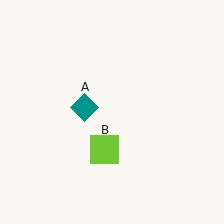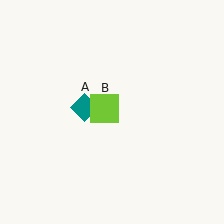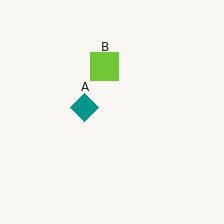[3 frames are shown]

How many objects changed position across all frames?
1 object changed position: lime square (object B).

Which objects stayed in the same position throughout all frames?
Teal diamond (object A) remained stationary.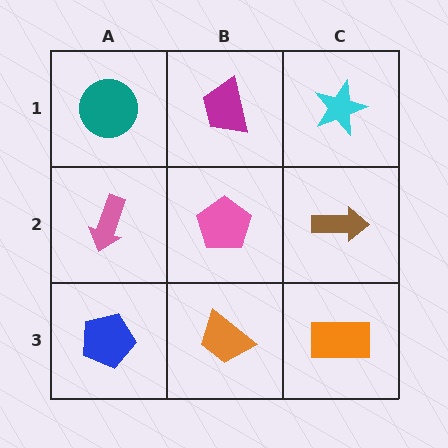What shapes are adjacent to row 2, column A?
A teal circle (row 1, column A), a blue pentagon (row 3, column A), a pink pentagon (row 2, column B).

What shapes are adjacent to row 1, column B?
A pink pentagon (row 2, column B), a teal circle (row 1, column A), a cyan star (row 1, column C).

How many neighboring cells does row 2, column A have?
3.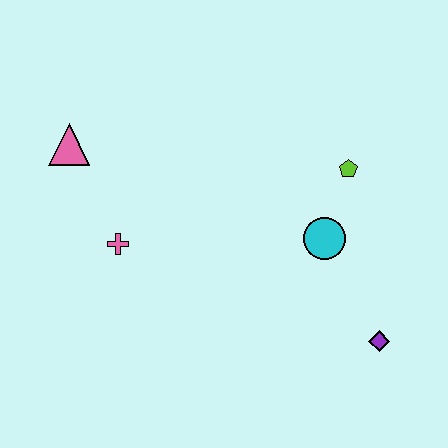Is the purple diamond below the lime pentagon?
Yes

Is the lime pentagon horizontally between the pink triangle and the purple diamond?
Yes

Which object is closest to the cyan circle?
The lime pentagon is closest to the cyan circle.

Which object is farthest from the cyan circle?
The pink triangle is farthest from the cyan circle.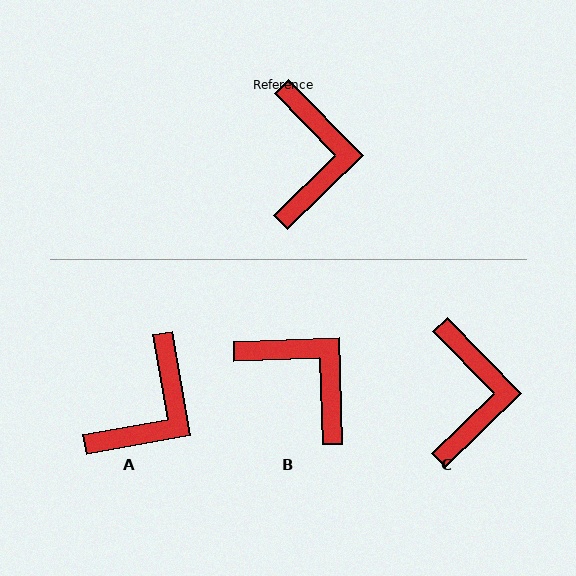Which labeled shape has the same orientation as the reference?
C.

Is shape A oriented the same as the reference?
No, it is off by about 34 degrees.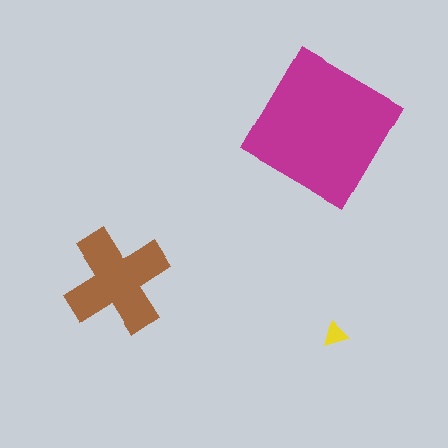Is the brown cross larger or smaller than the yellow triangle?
Larger.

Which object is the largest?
The magenta diamond.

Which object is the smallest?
The yellow triangle.